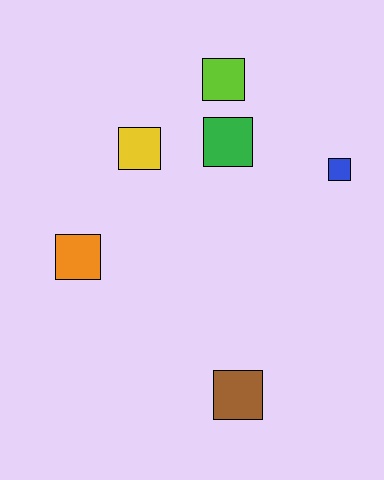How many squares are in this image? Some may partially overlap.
There are 6 squares.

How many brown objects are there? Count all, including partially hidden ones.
There is 1 brown object.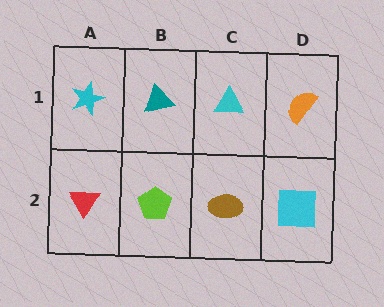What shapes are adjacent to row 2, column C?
A cyan triangle (row 1, column C), a lime pentagon (row 2, column B), a cyan square (row 2, column D).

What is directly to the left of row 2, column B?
A red triangle.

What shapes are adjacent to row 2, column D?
An orange semicircle (row 1, column D), a brown ellipse (row 2, column C).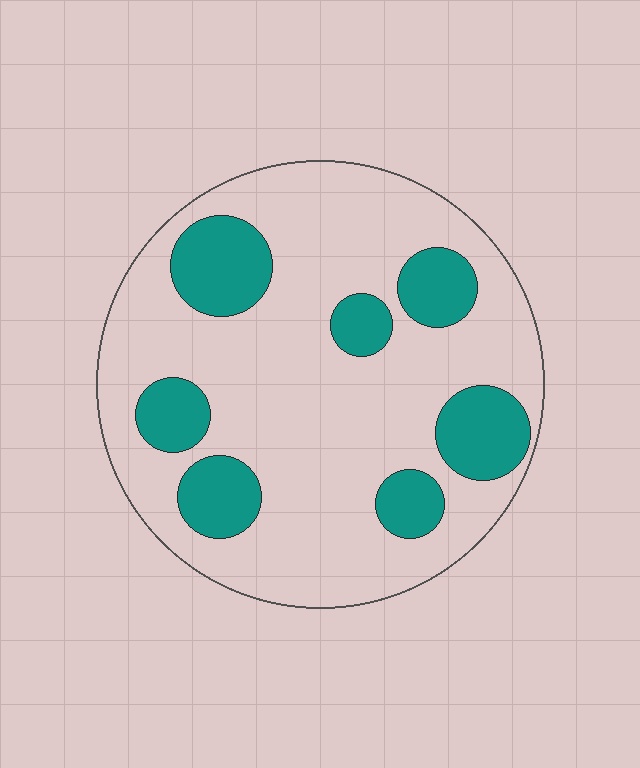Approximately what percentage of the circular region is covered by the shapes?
Approximately 25%.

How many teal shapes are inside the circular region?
7.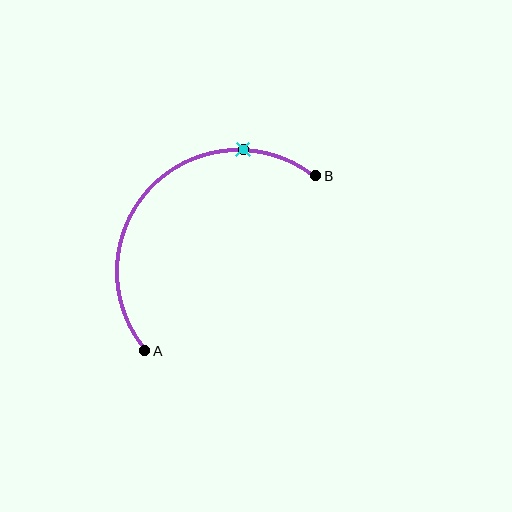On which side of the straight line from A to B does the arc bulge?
The arc bulges above and to the left of the straight line connecting A and B.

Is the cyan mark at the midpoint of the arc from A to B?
No. The cyan mark lies on the arc but is closer to endpoint B. The arc midpoint would be at the point on the curve equidistant along the arc from both A and B.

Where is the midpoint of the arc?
The arc midpoint is the point on the curve farthest from the straight line joining A and B. It sits above and to the left of that line.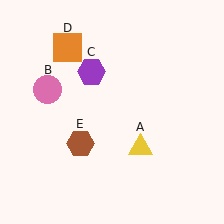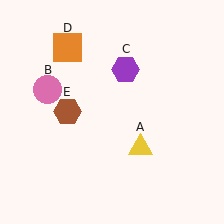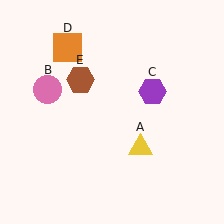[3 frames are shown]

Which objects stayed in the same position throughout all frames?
Yellow triangle (object A) and pink circle (object B) and orange square (object D) remained stationary.